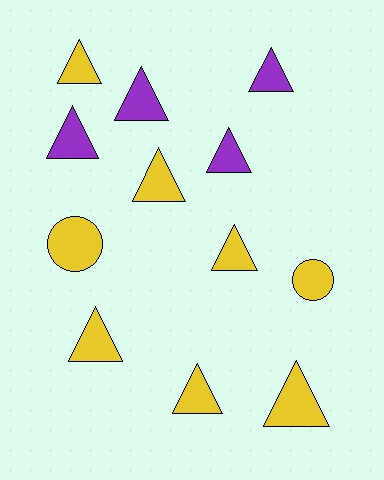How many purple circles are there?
There are no purple circles.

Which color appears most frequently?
Yellow, with 8 objects.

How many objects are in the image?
There are 12 objects.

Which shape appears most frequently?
Triangle, with 10 objects.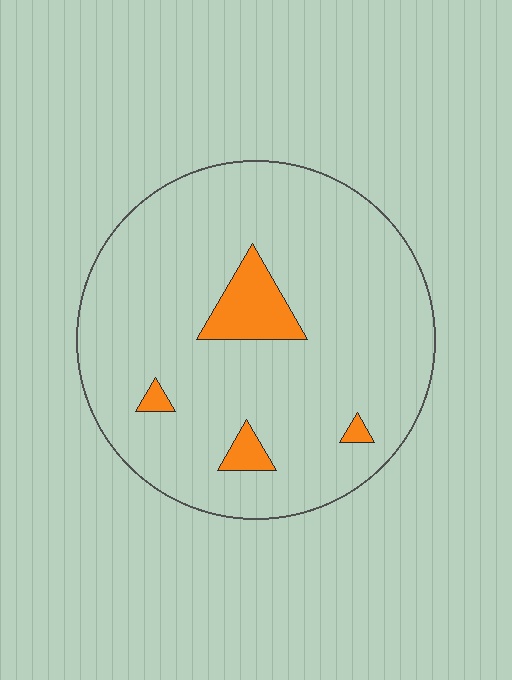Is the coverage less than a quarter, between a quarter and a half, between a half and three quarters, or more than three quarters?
Less than a quarter.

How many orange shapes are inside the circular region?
4.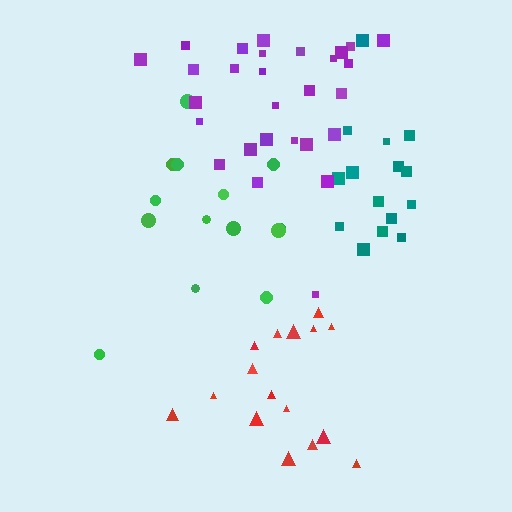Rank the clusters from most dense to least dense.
purple, red, teal, green.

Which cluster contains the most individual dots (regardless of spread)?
Purple (29).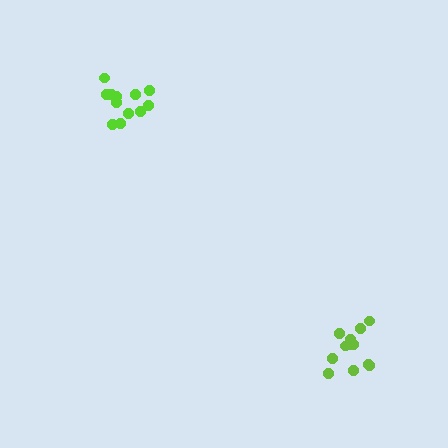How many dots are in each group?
Group 1: 12 dots, Group 2: 12 dots (24 total).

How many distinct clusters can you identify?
There are 2 distinct clusters.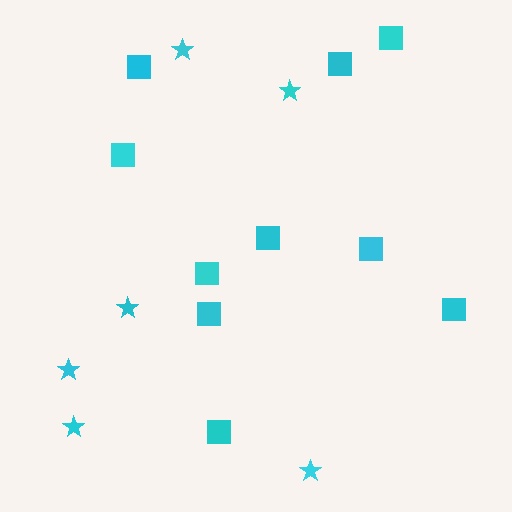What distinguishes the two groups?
There are 2 groups: one group of squares (10) and one group of stars (6).